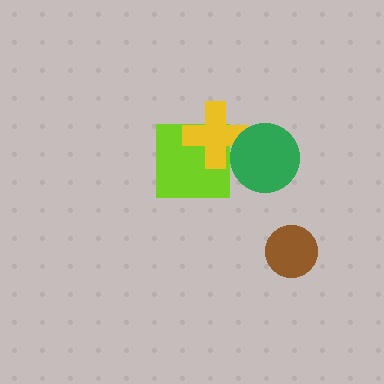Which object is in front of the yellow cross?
The green circle is in front of the yellow cross.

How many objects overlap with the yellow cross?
2 objects overlap with the yellow cross.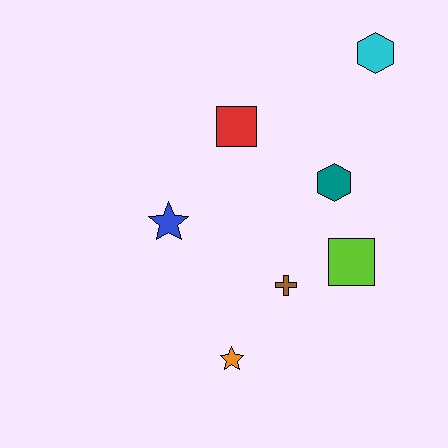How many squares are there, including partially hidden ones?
There are 2 squares.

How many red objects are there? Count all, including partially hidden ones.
There is 1 red object.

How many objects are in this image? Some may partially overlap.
There are 7 objects.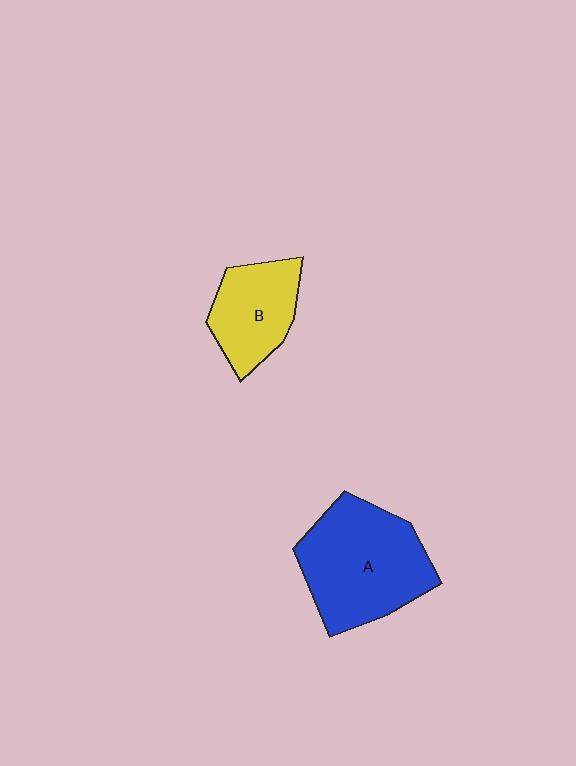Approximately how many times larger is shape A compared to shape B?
Approximately 1.7 times.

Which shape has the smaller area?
Shape B (yellow).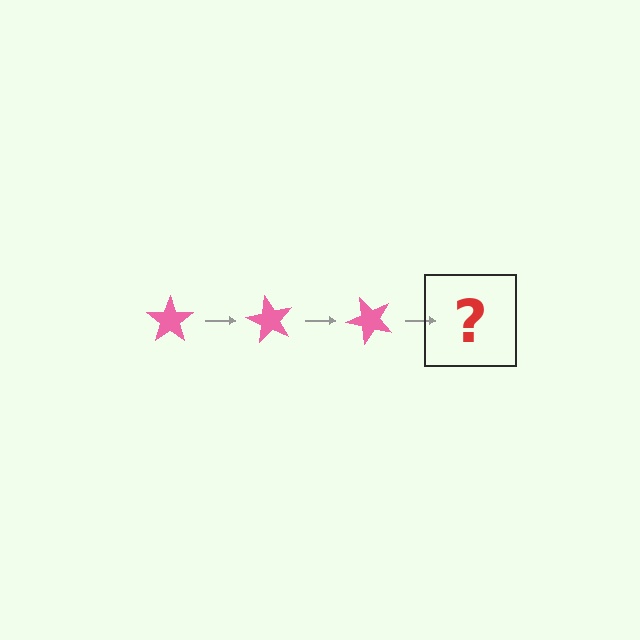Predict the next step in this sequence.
The next step is a pink star rotated 180 degrees.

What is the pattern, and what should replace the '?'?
The pattern is that the star rotates 60 degrees each step. The '?' should be a pink star rotated 180 degrees.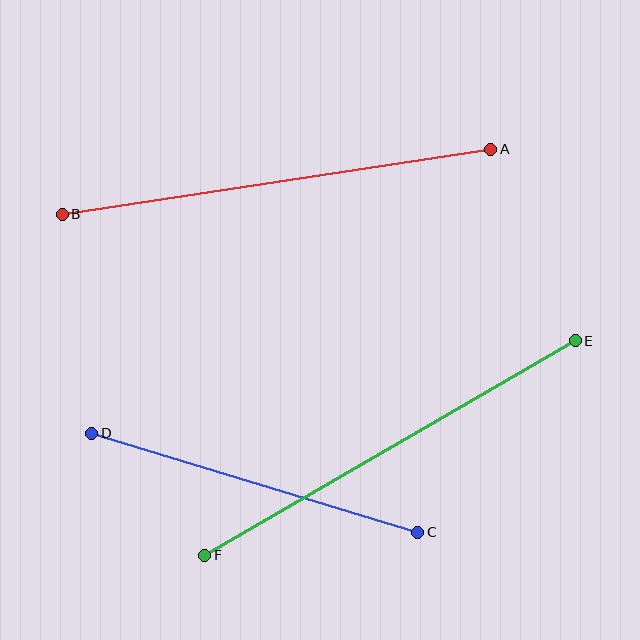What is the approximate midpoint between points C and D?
The midpoint is at approximately (255, 483) pixels.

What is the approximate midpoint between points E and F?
The midpoint is at approximately (390, 448) pixels.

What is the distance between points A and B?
The distance is approximately 434 pixels.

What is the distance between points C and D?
The distance is approximately 341 pixels.